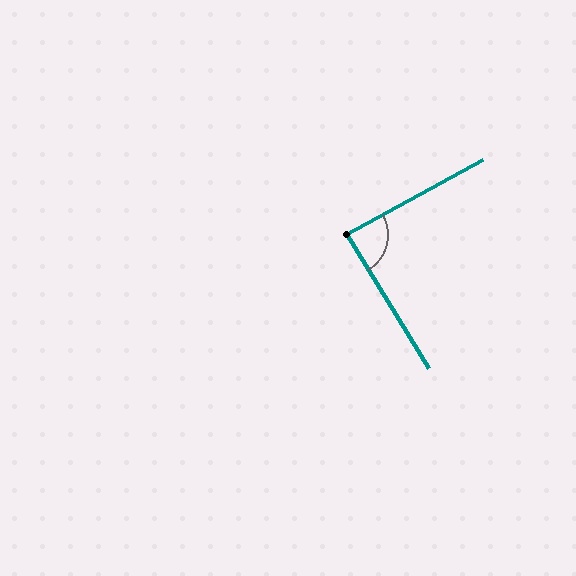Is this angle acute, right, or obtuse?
It is approximately a right angle.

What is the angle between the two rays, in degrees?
Approximately 88 degrees.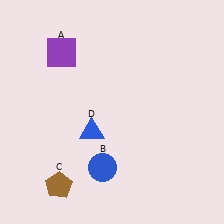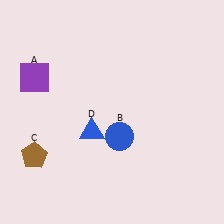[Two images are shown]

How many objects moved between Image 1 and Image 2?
3 objects moved between the two images.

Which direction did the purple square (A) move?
The purple square (A) moved left.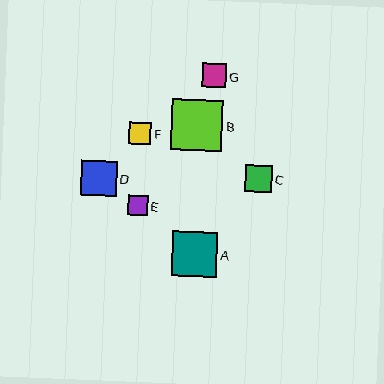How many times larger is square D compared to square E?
Square D is approximately 1.8 times the size of square E.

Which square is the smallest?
Square E is the smallest with a size of approximately 20 pixels.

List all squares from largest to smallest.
From largest to smallest: B, A, D, C, G, F, E.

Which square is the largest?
Square B is the largest with a size of approximately 51 pixels.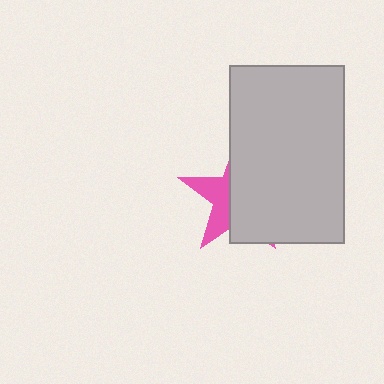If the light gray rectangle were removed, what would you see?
You would see the complete pink star.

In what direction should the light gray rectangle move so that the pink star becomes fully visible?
The light gray rectangle should move right. That is the shortest direction to clear the overlap and leave the pink star fully visible.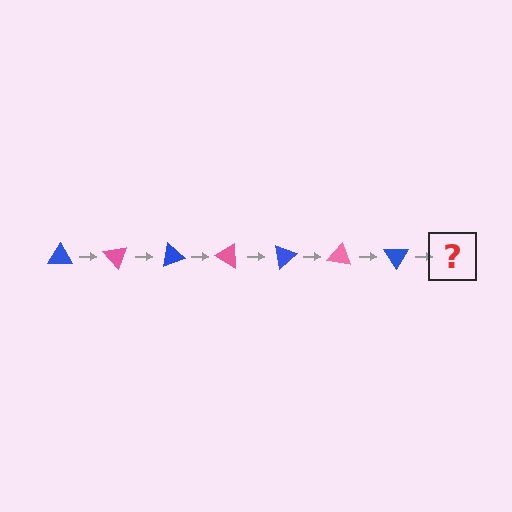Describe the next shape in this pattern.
It should be a pink triangle, rotated 350 degrees from the start.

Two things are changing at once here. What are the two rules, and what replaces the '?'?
The two rules are that it rotates 50 degrees each step and the color cycles through blue and pink. The '?' should be a pink triangle, rotated 350 degrees from the start.